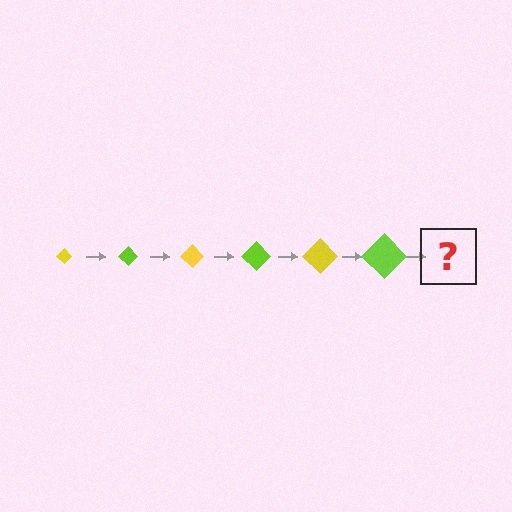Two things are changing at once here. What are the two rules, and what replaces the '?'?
The two rules are that the diamond grows larger each step and the color cycles through yellow and lime. The '?' should be a yellow diamond, larger than the previous one.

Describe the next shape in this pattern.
It should be a yellow diamond, larger than the previous one.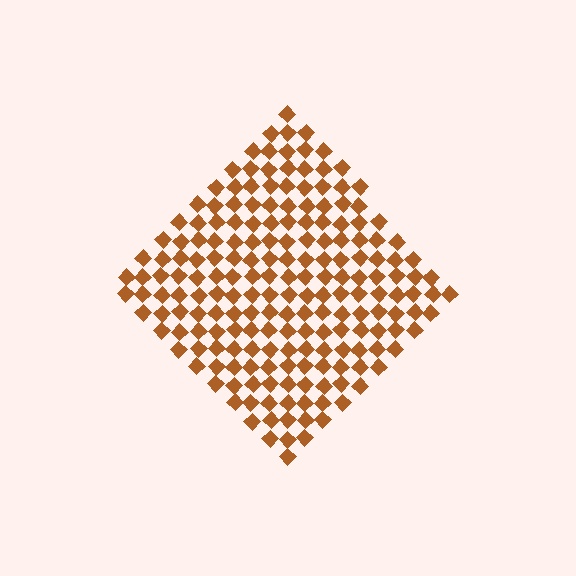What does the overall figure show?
The overall figure shows a diamond.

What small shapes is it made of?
It is made of small diamonds.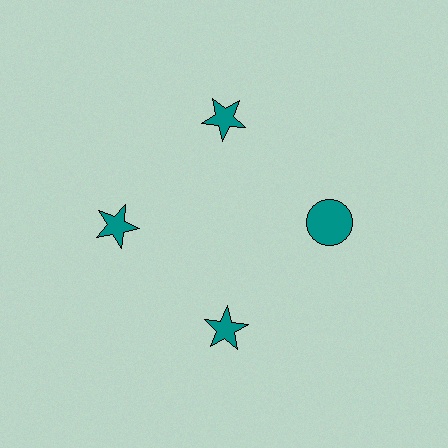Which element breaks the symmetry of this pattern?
The teal circle at roughly the 3 o'clock position breaks the symmetry. All other shapes are teal stars.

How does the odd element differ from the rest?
It has a different shape: circle instead of star.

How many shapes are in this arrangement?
There are 4 shapes arranged in a ring pattern.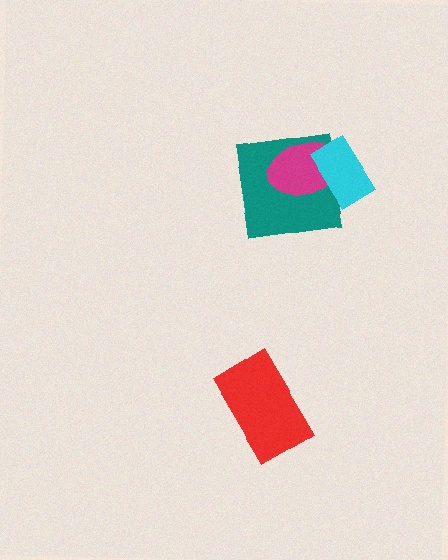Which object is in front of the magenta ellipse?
The cyan rectangle is in front of the magenta ellipse.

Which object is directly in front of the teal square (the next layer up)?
The magenta ellipse is directly in front of the teal square.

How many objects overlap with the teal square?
2 objects overlap with the teal square.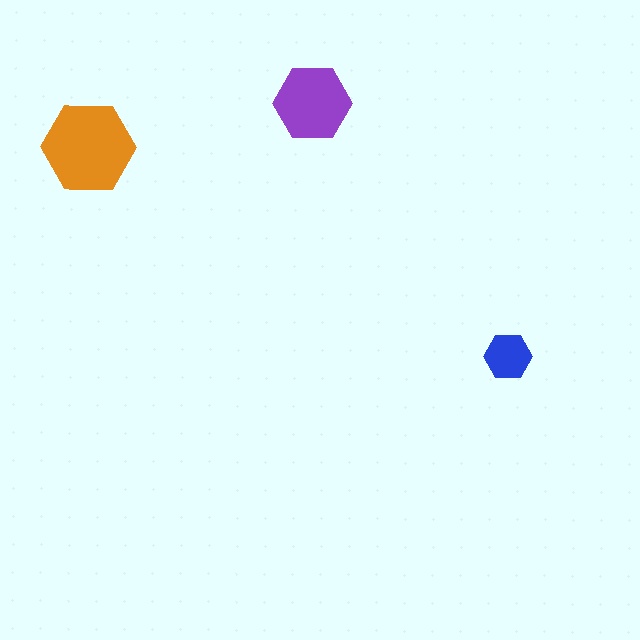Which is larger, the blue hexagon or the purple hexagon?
The purple one.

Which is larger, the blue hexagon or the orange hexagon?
The orange one.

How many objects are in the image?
There are 3 objects in the image.